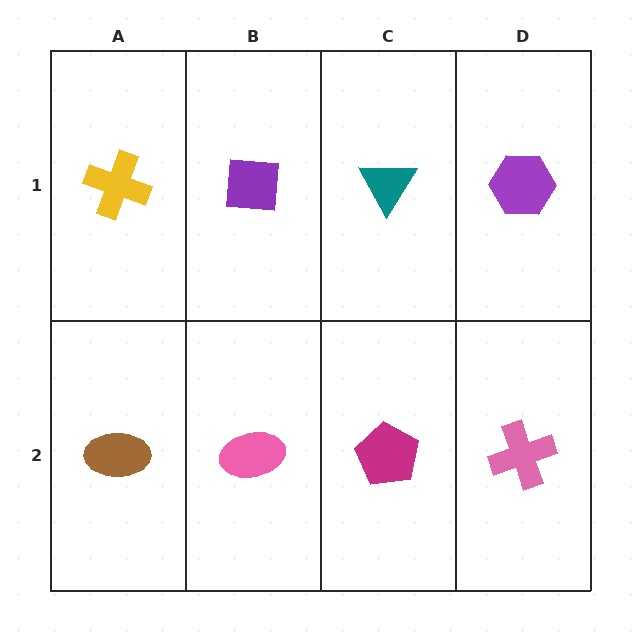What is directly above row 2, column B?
A purple square.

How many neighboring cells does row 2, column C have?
3.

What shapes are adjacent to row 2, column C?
A teal triangle (row 1, column C), a pink ellipse (row 2, column B), a pink cross (row 2, column D).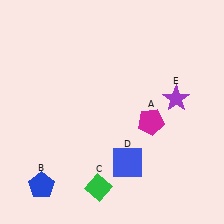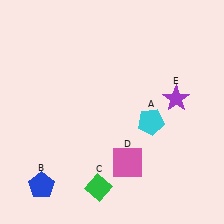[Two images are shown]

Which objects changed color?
A changed from magenta to cyan. D changed from blue to pink.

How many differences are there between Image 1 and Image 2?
There are 2 differences between the two images.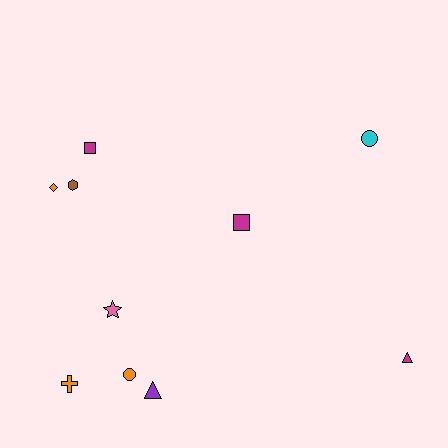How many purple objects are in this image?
There is 1 purple object.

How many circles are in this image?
There are 2 circles.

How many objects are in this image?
There are 10 objects.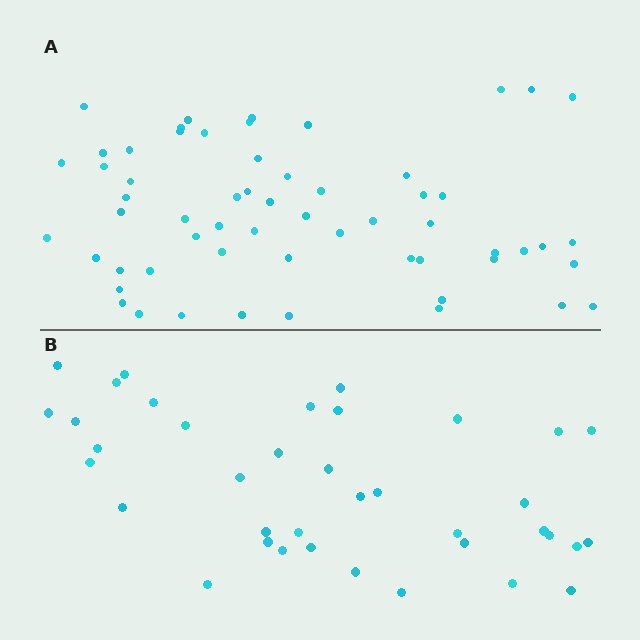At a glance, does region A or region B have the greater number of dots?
Region A (the top region) has more dots.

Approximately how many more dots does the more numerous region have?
Region A has approximately 20 more dots than region B.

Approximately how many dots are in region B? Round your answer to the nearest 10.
About 40 dots. (The exact count is 38, which rounds to 40.)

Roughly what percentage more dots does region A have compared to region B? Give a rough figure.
About 55% more.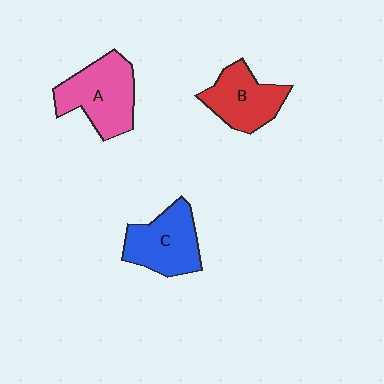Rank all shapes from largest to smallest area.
From largest to smallest: A (pink), C (blue), B (red).